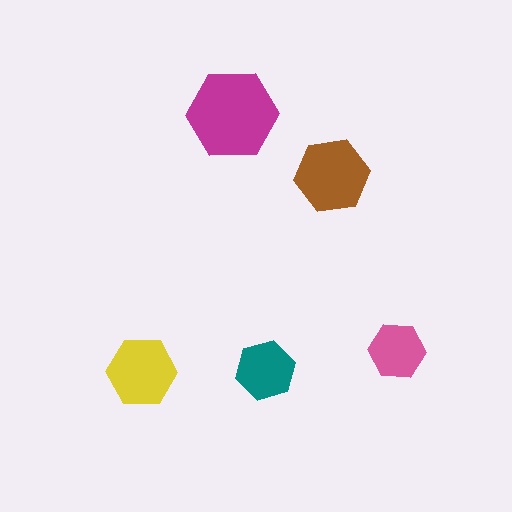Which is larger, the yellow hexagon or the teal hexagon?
The yellow one.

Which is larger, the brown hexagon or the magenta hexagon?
The magenta one.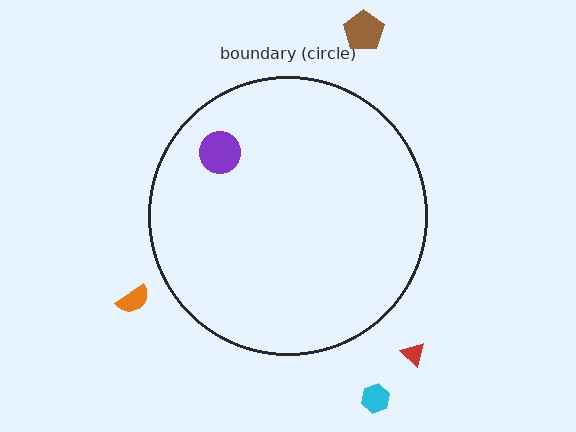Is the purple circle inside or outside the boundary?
Inside.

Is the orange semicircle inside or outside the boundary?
Outside.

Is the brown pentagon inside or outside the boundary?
Outside.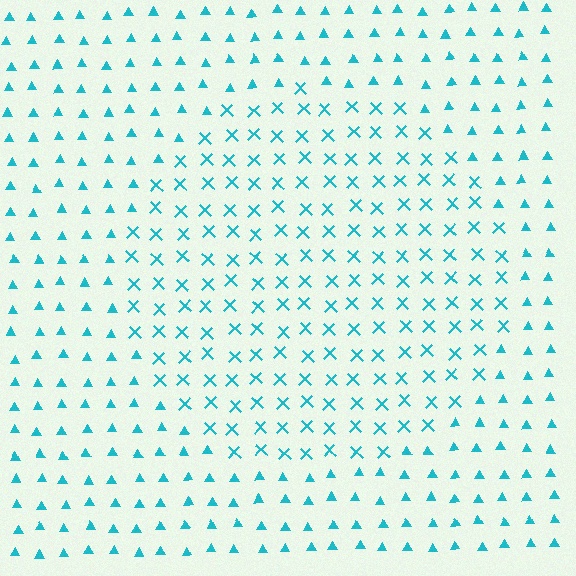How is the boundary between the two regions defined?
The boundary is defined by a change in element shape: X marks inside vs. triangles outside. All elements share the same color and spacing.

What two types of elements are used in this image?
The image uses X marks inside the circle region and triangles outside it.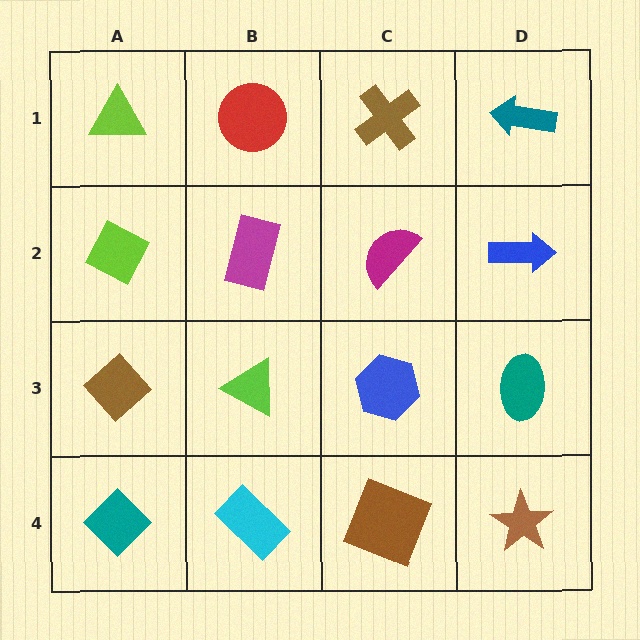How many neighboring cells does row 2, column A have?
3.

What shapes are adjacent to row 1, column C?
A magenta semicircle (row 2, column C), a red circle (row 1, column B), a teal arrow (row 1, column D).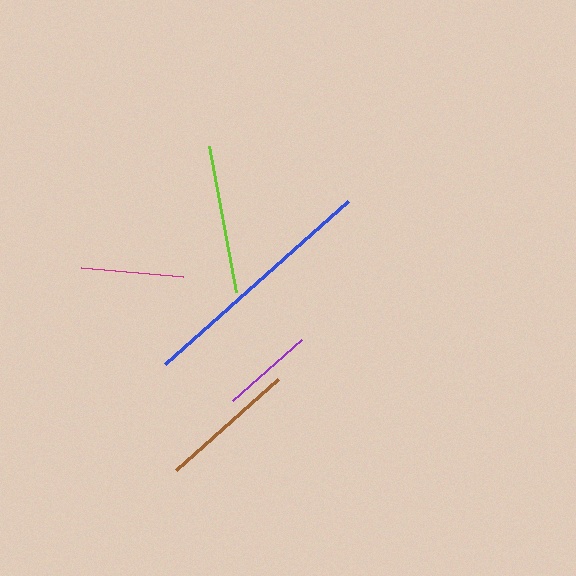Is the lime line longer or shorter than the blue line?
The blue line is longer than the lime line.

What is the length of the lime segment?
The lime segment is approximately 149 pixels long.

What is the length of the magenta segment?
The magenta segment is approximately 102 pixels long.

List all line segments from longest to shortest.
From longest to shortest: blue, lime, brown, magenta, purple.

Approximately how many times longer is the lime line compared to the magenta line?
The lime line is approximately 1.5 times the length of the magenta line.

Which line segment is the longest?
The blue line is the longest at approximately 245 pixels.